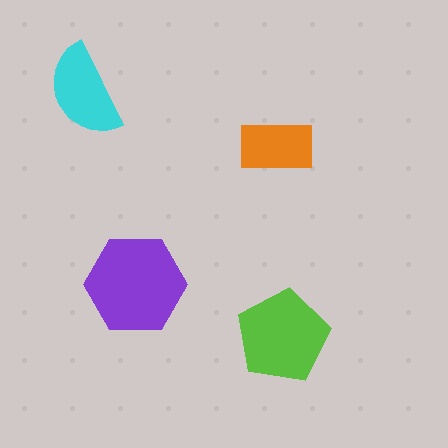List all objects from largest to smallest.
The purple hexagon, the lime pentagon, the cyan semicircle, the orange rectangle.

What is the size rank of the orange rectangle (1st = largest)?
4th.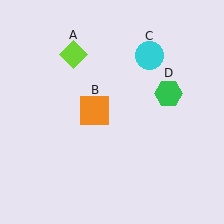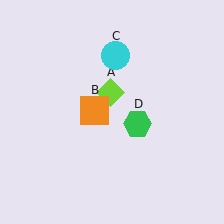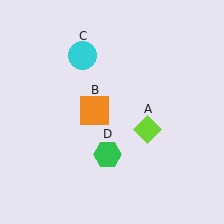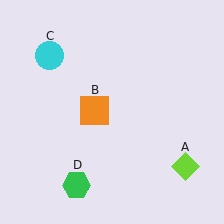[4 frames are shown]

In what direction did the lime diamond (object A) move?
The lime diamond (object A) moved down and to the right.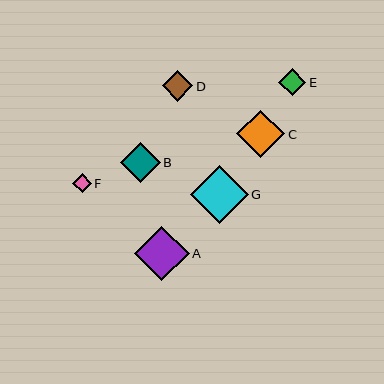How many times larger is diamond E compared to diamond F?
Diamond E is approximately 1.5 times the size of diamond F.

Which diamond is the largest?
Diamond G is the largest with a size of approximately 58 pixels.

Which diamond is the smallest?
Diamond F is the smallest with a size of approximately 18 pixels.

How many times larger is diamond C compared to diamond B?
Diamond C is approximately 1.2 times the size of diamond B.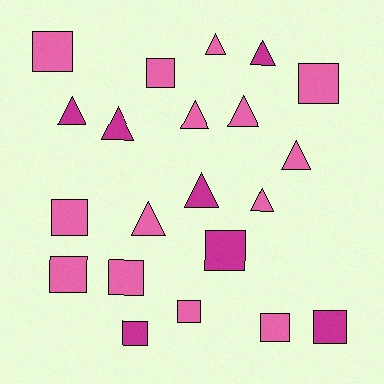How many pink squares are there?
There are 8 pink squares.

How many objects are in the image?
There are 21 objects.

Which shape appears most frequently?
Square, with 11 objects.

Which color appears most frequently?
Pink, with 14 objects.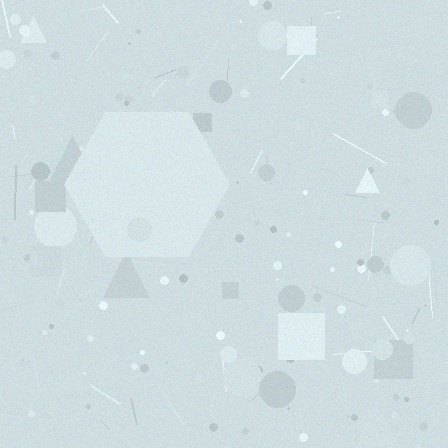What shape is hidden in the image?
A hexagon is hidden in the image.